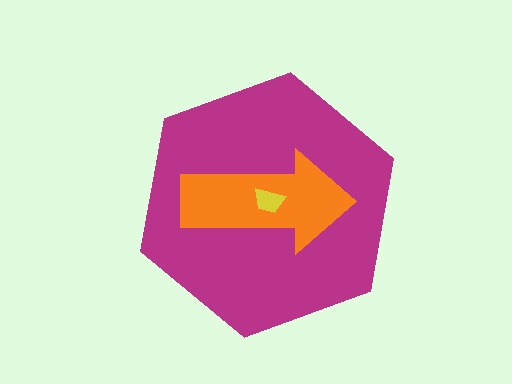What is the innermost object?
The yellow trapezoid.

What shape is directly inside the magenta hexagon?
The orange arrow.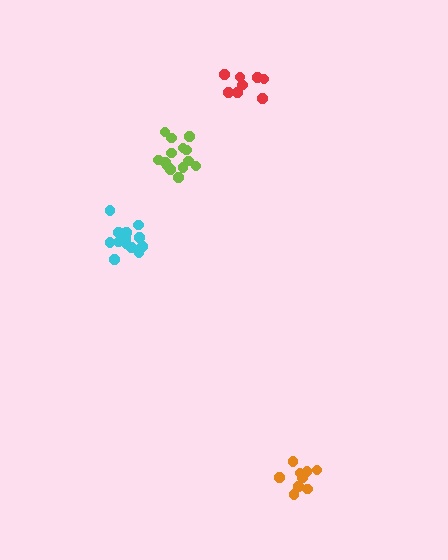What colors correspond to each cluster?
The clusters are colored: orange, lime, red, cyan.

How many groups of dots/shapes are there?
There are 4 groups.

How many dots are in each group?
Group 1: 9 dots, Group 2: 14 dots, Group 3: 8 dots, Group 4: 14 dots (45 total).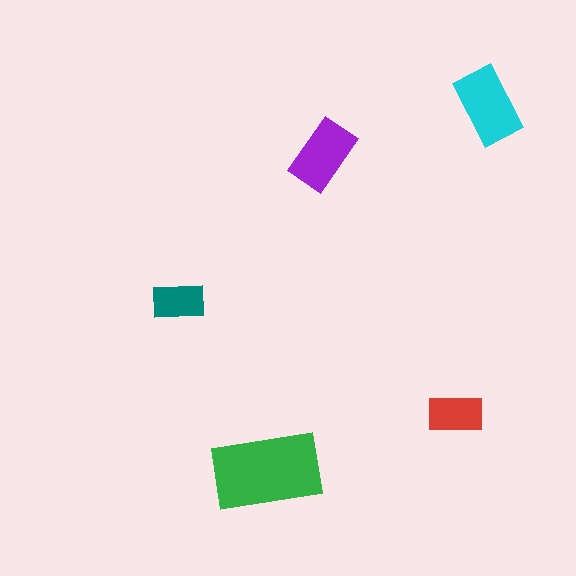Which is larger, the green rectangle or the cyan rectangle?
The green one.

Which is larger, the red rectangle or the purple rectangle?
The purple one.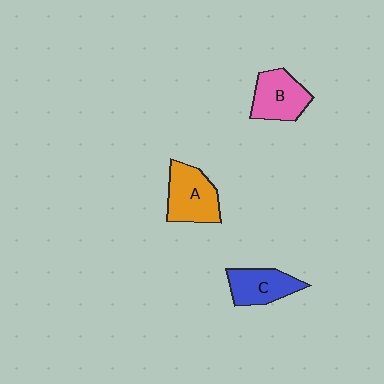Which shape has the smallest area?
Shape C (blue).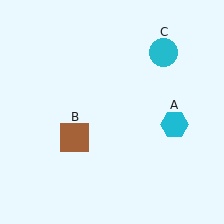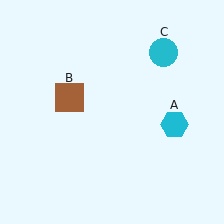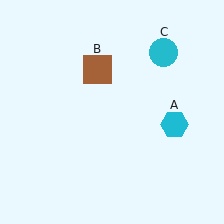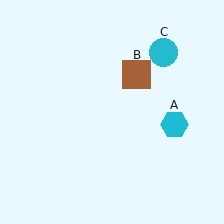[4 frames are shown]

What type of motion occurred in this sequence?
The brown square (object B) rotated clockwise around the center of the scene.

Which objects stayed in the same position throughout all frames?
Cyan hexagon (object A) and cyan circle (object C) remained stationary.